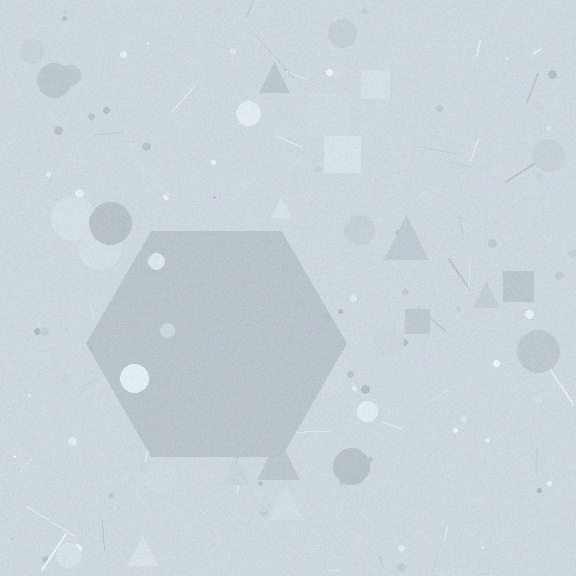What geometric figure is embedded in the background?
A hexagon is embedded in the background.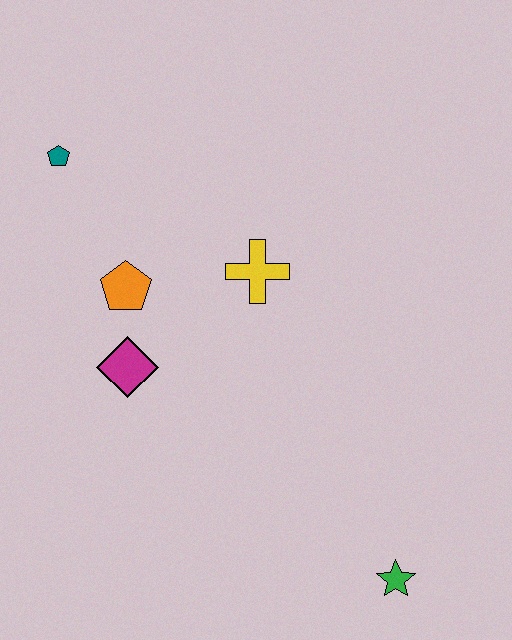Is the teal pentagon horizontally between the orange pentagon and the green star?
No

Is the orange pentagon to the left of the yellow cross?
Yes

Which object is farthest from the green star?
The teal pentagon is farthest from the green star.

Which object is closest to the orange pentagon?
The magenta diamond is closest to the orange pentagon.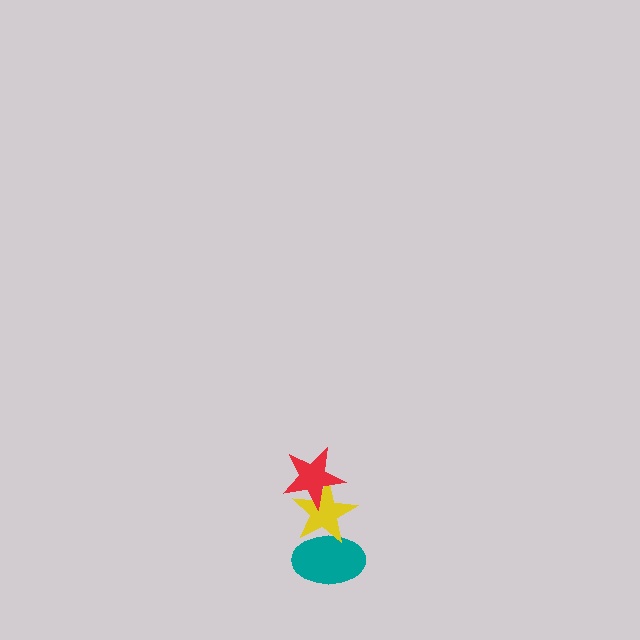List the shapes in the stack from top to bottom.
From top to bottom: the red star, the yellow star, the teal ellipse.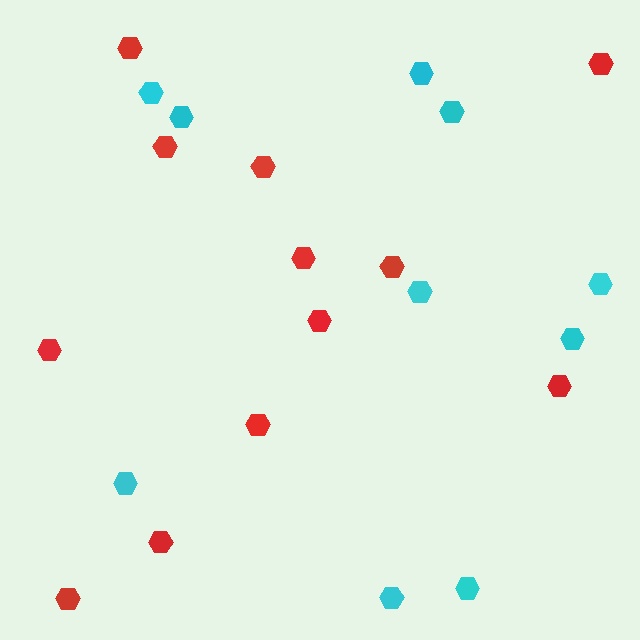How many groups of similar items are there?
There are 2 groups: one group of cyan hexagons (10) and one group of red hexagons (12).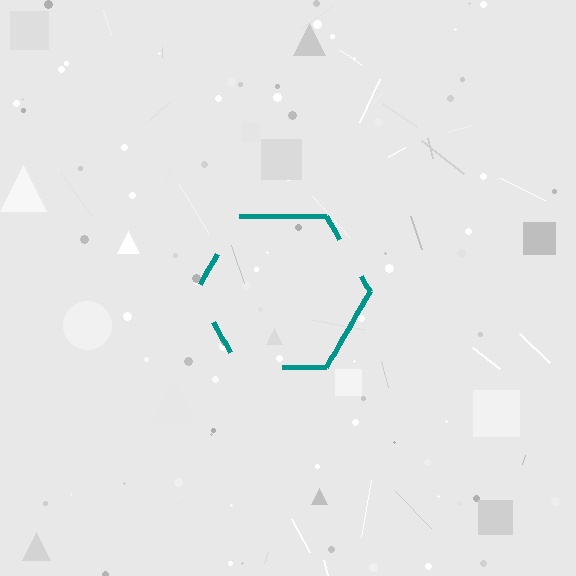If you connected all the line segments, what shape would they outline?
They would outline a hexagon.